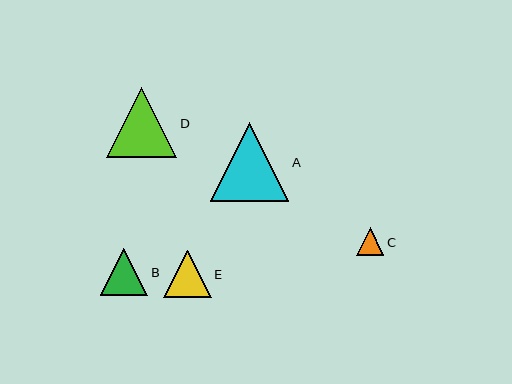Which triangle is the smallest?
Triangle C is the smallest with a size of approximately 27 pixels.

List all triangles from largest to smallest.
From largest to smallest: A, D, E, B, C.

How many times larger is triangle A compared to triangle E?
Triangle A is approximately 1.6 times the size of triangle E.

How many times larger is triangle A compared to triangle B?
Triangle A is approximately 1.6 times the size of triangle B.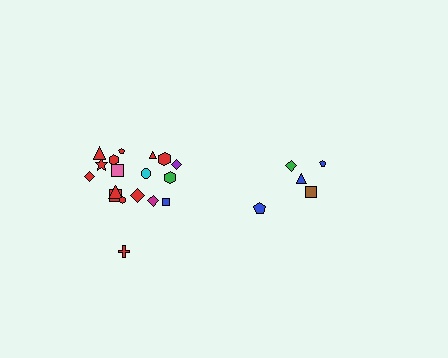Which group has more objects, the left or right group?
The left group.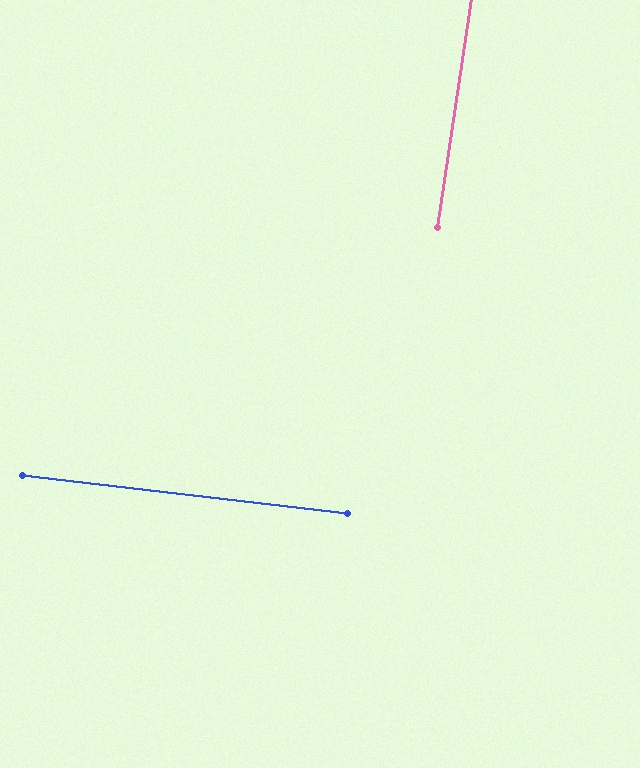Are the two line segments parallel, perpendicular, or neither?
Perpendicular — they meet at approximately 88°.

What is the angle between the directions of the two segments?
Approximately 88 degrees.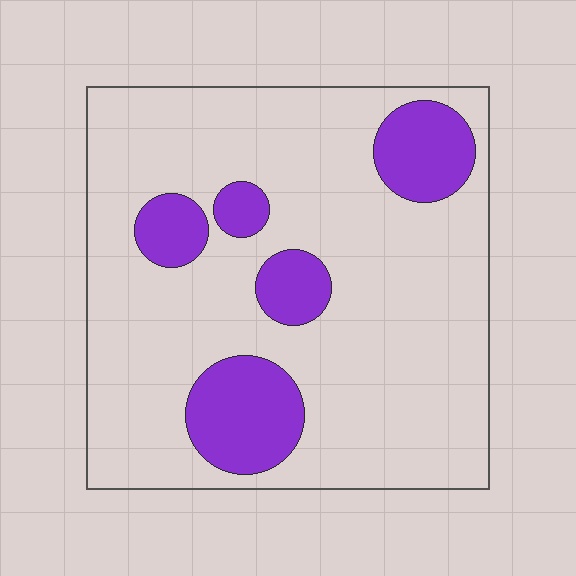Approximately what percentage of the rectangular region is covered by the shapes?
Approximately 20%.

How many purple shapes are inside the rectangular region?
5.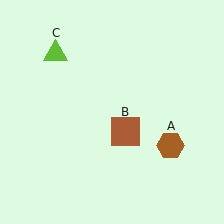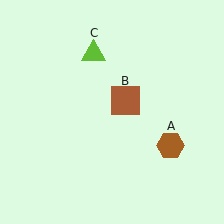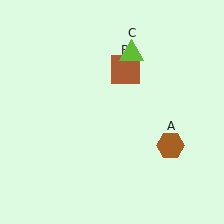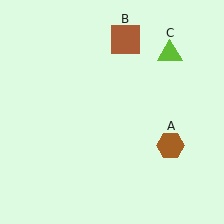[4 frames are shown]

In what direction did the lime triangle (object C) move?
The lime triangle (object C) moved right.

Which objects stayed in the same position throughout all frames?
Brown hexagon (object A) remained stationary.